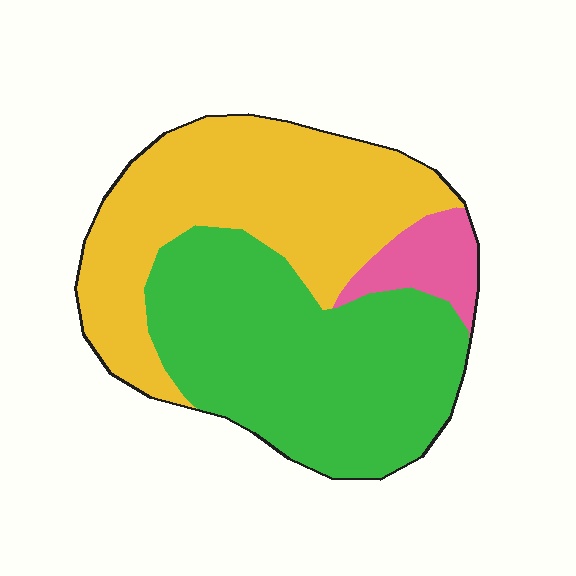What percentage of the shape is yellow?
Yellow covers 44% of the shape.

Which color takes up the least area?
Pink, at roughly 10%.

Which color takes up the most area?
Green, at roughly 50%.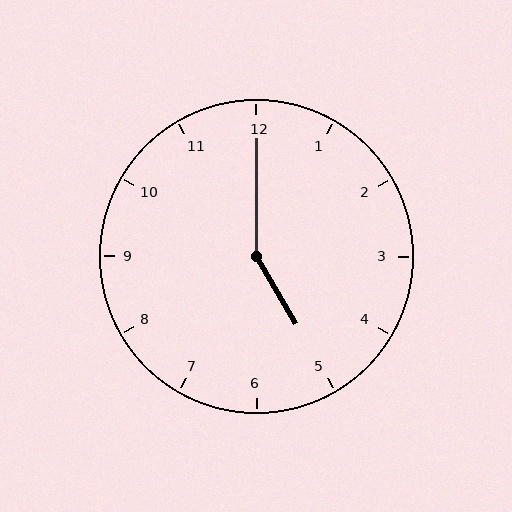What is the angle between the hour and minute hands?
Approximately 150 degrees.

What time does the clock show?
5:00.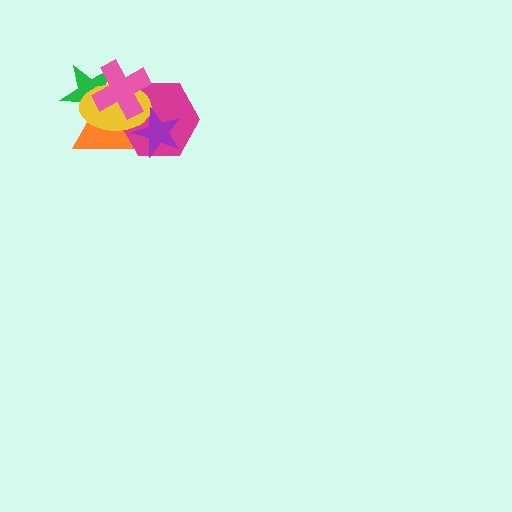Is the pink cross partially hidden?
No, no other shape covers it.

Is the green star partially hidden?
Yes, it is partially covered by another shape.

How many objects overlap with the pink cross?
4 objects overlap with the pink cross.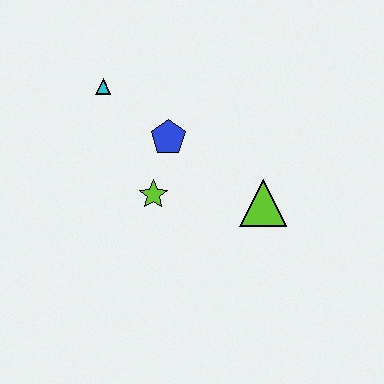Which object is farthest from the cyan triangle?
The lime triangle is farthest from the cyan triangle.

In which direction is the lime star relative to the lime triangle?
The lime star is to the left of the lime triangle.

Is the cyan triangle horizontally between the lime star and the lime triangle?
No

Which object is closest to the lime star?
The blue pentagon is closest to the lime star.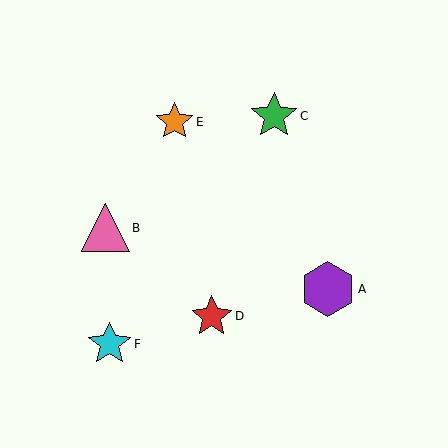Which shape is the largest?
The purple hexagon (labeled A) is the largest.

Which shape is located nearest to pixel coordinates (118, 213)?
The pink triangle (labeled B) at (106, 228) is nearest to that location.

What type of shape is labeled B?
Shape B is a pink triangle.